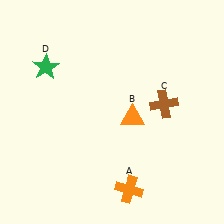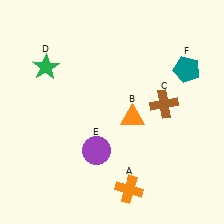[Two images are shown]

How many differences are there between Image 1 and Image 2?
There are 2 differences between the two images.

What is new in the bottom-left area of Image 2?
A purple circle (E) was added in the bottom-left area of Image 2.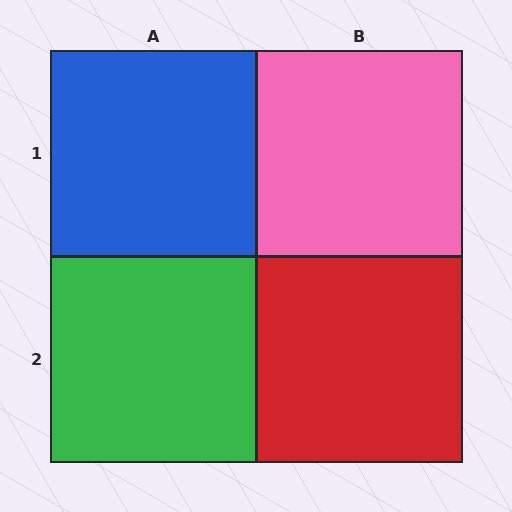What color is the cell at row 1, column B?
Pink.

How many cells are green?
1 cell is green.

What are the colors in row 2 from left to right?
Green, red.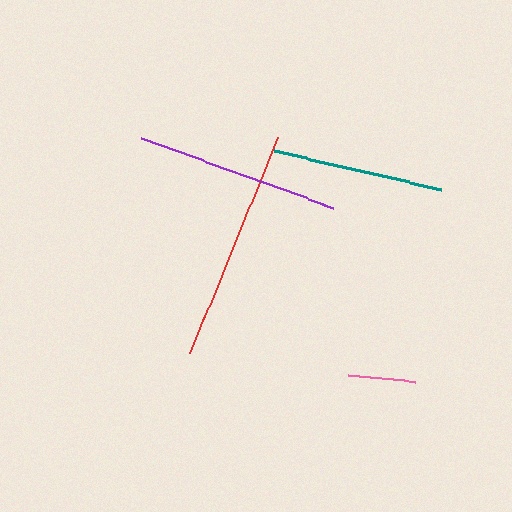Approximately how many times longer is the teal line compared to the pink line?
The teal line is approximately 2.5 times the length of the pink line.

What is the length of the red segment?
The red segment is approximately 233 pixels long.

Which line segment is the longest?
The red line is the longest at approximately 233 pixels.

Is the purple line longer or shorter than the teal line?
The purple line is longer than the teal line.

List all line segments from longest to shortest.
From longest to shortest: red, purple, teal, pink.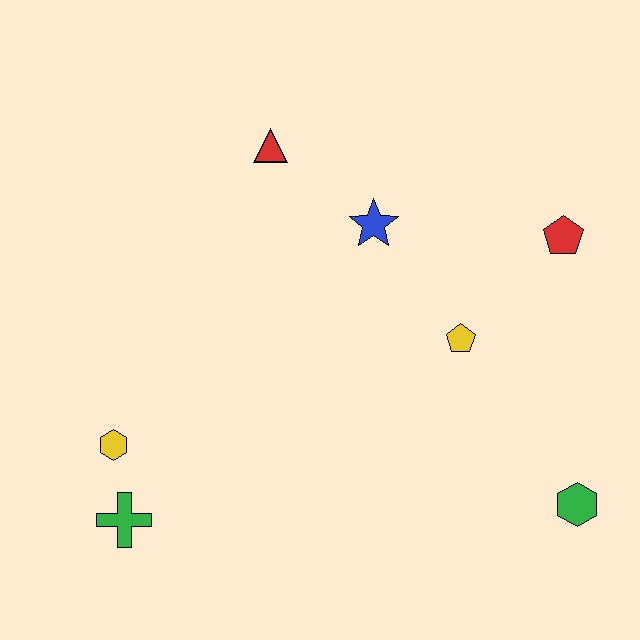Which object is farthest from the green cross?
The red pentagon is farthest from the green cross.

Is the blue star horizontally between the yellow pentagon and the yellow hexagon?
Yes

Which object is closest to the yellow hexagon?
The green cross is closest to the yellow hexagon.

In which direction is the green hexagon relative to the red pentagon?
The green hexagon is below the red pentagon.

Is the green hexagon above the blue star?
No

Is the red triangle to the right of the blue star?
No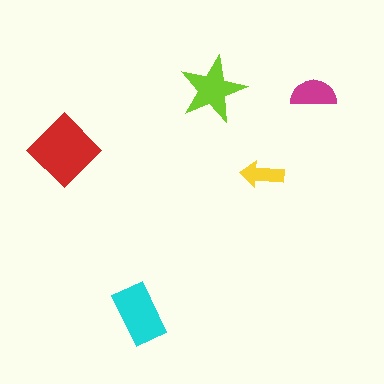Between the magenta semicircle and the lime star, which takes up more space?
The lime star.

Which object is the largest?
The red diamond.